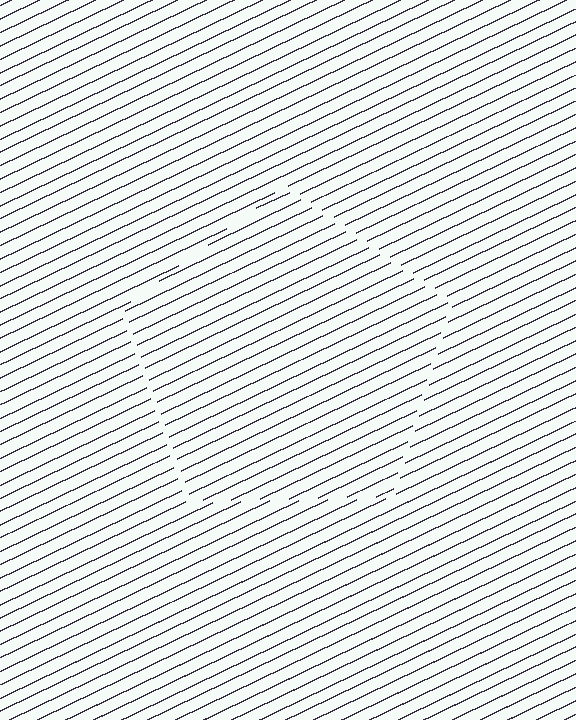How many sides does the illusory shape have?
5 sides — the line-ends trace a pentagon.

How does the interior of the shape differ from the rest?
The interior of the shape contains the same grating, shifted by half a period — the contour is defined by the phase discontinuity where line-ends from the inner and outer gratings abut.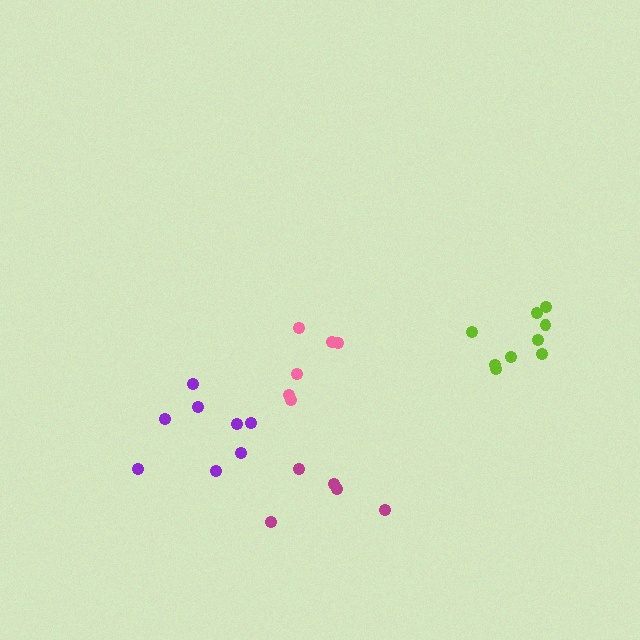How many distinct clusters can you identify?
There are 4 distinct clusters.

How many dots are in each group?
Group 1: 6 dots, Group 2: 5 dots, Group 3: 8 dots, Group 4: 9 dots (28 total).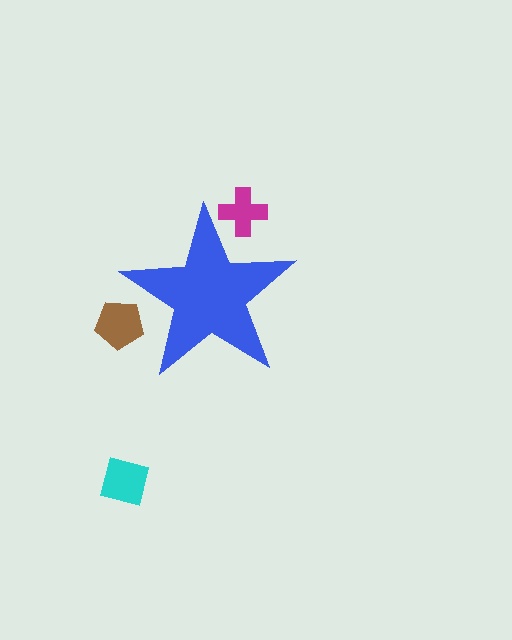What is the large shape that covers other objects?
A blue star.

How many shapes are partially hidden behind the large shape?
2 shapes are partially hidden.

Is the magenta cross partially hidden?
Yes, the magenta cross is partially hidden behind the blue star.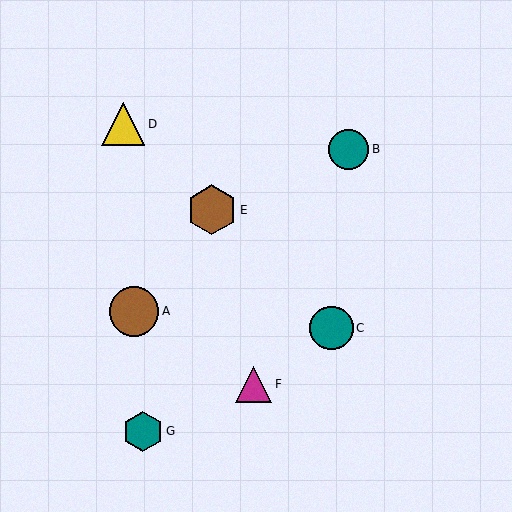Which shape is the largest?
The brown hexagon (labeled E) is the largest.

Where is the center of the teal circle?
The center of the teal circle is at (332, 328).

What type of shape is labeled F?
Shape F is a magenta triangle.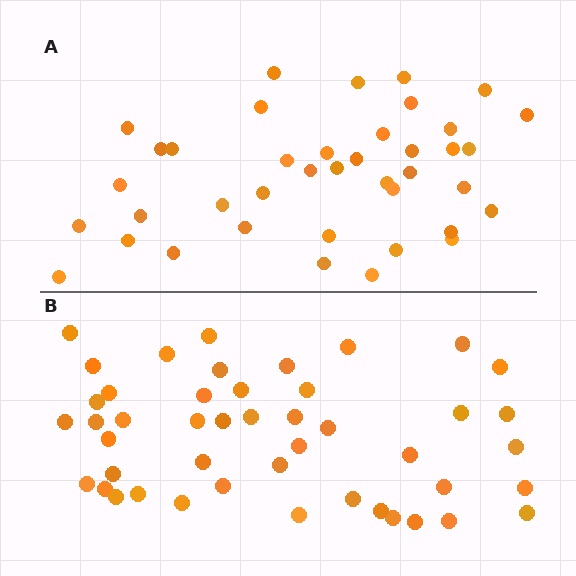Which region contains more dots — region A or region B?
Region B (the bottom region) has more dots.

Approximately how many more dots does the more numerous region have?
Region B has about 6 more dots than region A.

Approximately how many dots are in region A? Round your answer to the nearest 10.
About 40 dots.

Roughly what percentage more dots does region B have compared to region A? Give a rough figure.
About 15% more.